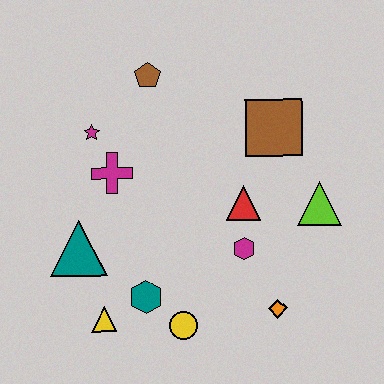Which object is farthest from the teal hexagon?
The brown pentagon is farthest from the teal hexagon.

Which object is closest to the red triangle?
The magenta hexagon is closest to the red triangle.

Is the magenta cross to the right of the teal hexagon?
No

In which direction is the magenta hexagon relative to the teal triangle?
The magenta hexagon is to the right of the teal triangle.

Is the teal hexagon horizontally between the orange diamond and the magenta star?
Yes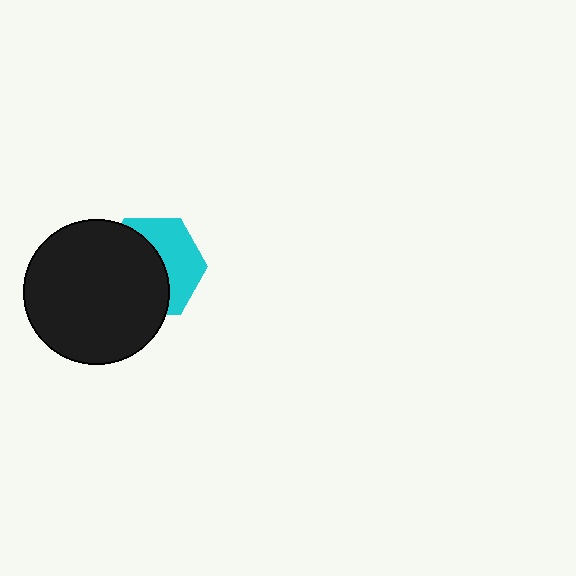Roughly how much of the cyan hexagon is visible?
A small part of it is visible (roughly 44%).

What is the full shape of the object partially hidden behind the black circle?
The partially hidden object is a cyan hexagon.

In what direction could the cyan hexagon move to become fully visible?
The cyan hexagon could move right. That would shift it out from behind the black circle entirely.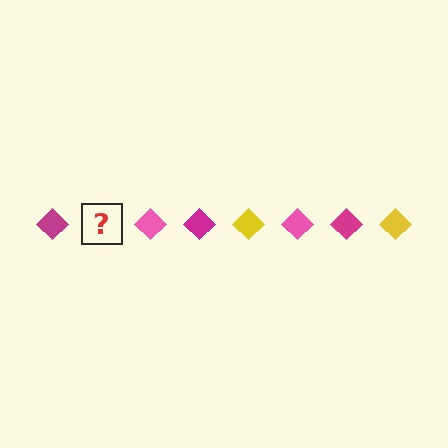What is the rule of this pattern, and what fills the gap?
The rule is that the pattern cycles through magenta, yellow, pink diamonds. The gap should be filled with a yellow diamond.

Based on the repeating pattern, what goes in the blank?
The blank should be a yellow diamond.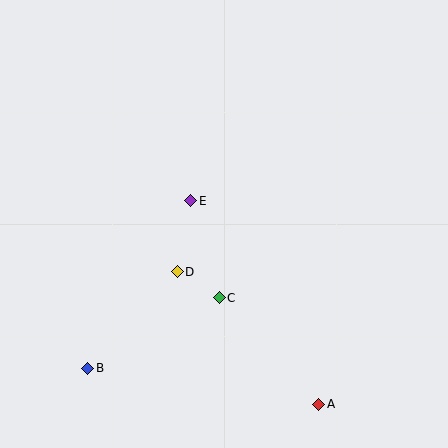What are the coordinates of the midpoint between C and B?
The midpoint between C and B is at (154, 333).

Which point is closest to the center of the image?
Point E at (191, 201) is closest to the center.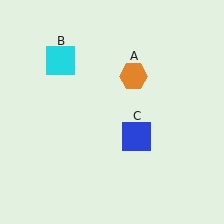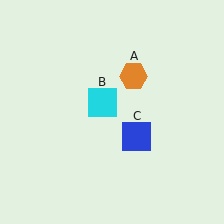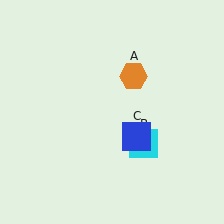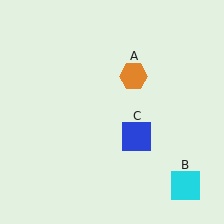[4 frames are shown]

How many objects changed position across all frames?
1 object changed position: cyan square (object B).